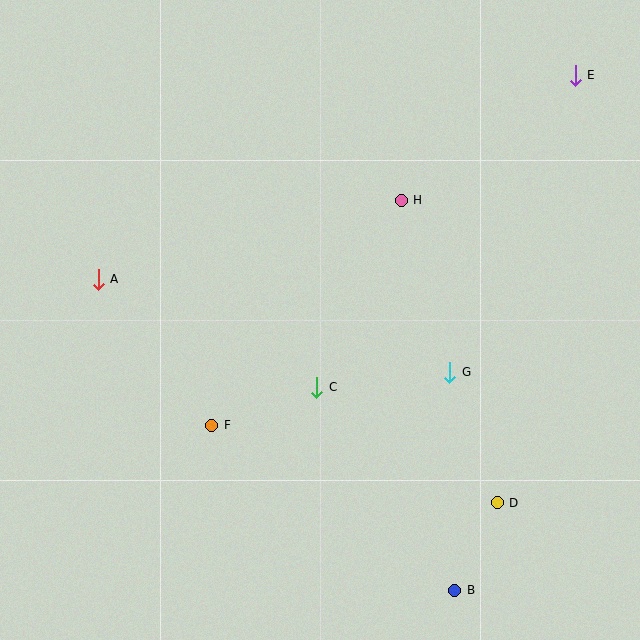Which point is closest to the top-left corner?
Point A is closest to the top-left corner.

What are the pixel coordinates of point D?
Point D is at (497, 503).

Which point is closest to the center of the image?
Point C at (317, 387) is closest to the center.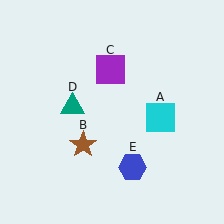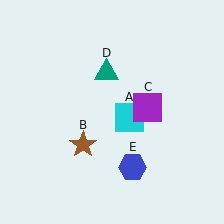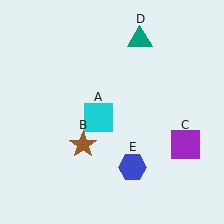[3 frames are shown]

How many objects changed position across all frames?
3 objects changed position: cyan square (object A), purple square (object C), teal triangle (object D).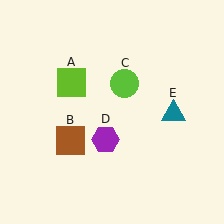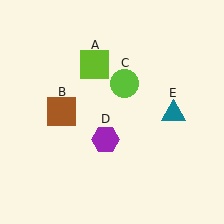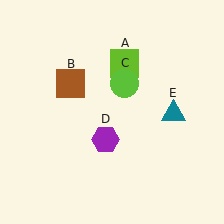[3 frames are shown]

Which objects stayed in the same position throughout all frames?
Lime circle (object C) and purple hexagon (object D) and teal triangle (object E) remained stationary.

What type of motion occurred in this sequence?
The lime square (object A), brown square (object B) rotated clockwise around the center of the scene.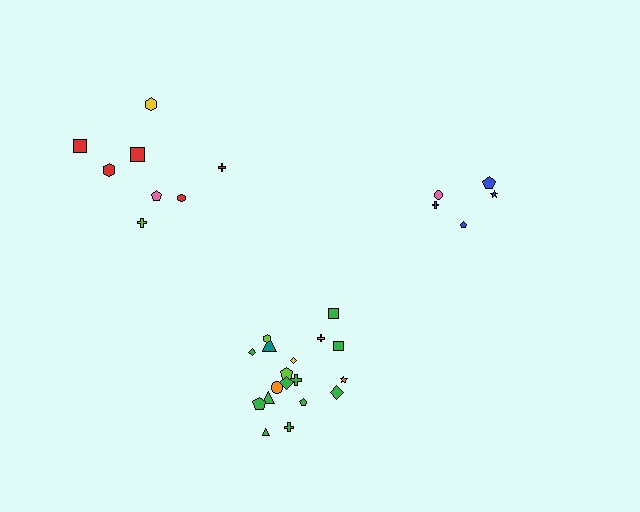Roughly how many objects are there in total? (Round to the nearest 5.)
Roughly 30 objects in total.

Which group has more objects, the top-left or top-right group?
The top-left group.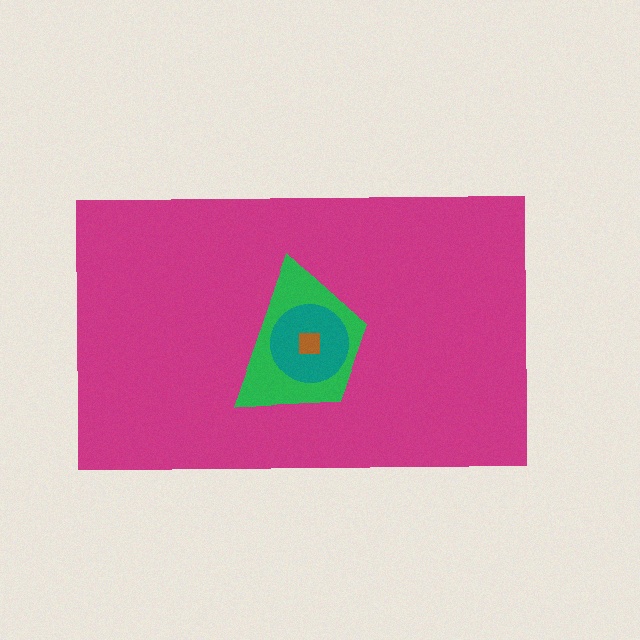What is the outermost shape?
The magenta rectangle.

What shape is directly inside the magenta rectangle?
The green trapezoid.